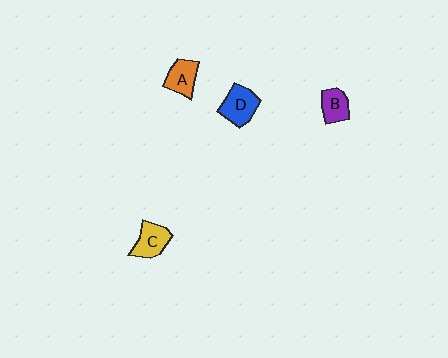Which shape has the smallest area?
Shape B (purple).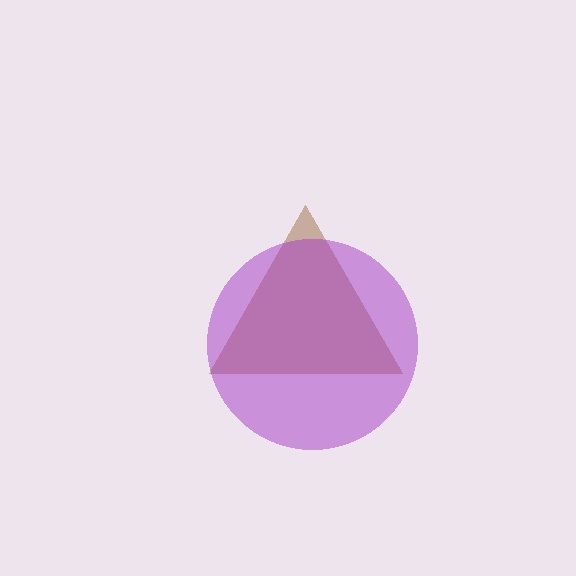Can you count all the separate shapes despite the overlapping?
Yes, there are 2 separate shapes.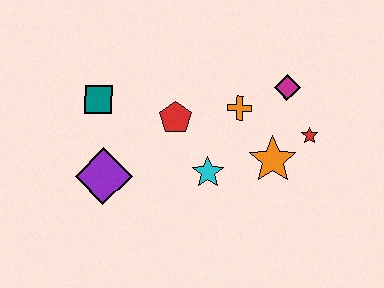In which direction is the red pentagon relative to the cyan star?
The red pentagon is above the cyan star.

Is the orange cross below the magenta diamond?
Yes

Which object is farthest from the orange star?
The teal square is farthest from the orange star.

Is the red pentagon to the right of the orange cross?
No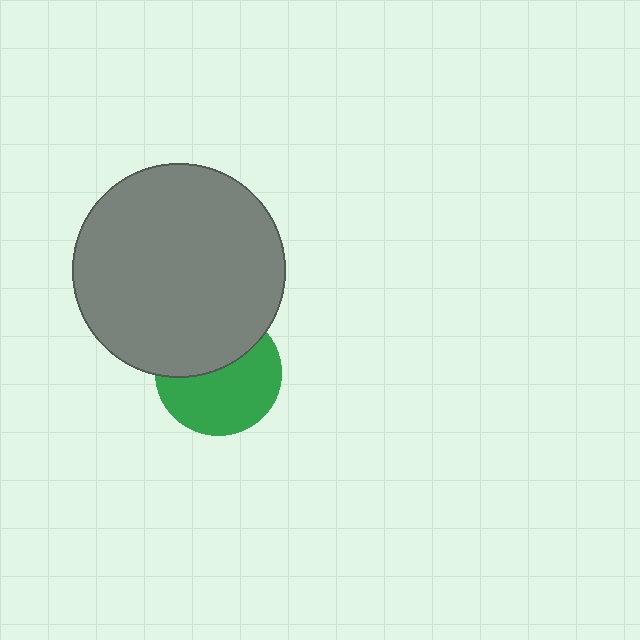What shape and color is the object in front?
The object in front is a gray circle.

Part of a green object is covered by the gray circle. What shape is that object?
It is a circle.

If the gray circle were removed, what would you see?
You would see the complete green circle.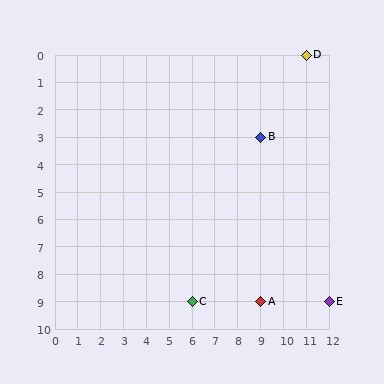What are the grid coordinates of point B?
Point B is at grid coordinates (9, 3).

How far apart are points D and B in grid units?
Points D and B are 2 columns and 3 rows apart (about 3.6 grid units diagonally).